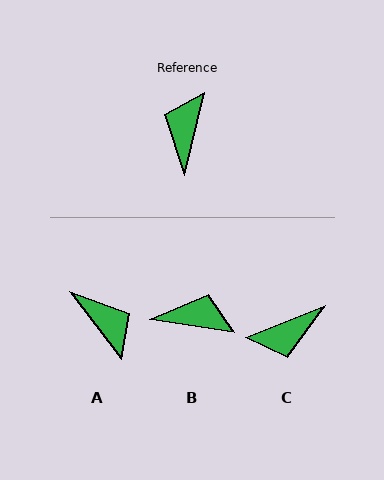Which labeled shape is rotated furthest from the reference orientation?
A, about 129 degrees away.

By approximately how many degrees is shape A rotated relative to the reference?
Approximately 129 degrees clockwise.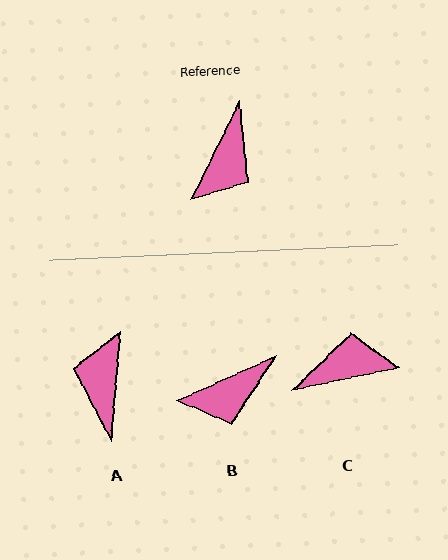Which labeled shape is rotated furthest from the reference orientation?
A, about 159 degrees away.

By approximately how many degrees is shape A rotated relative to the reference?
Approximately 159 degrees clockwise.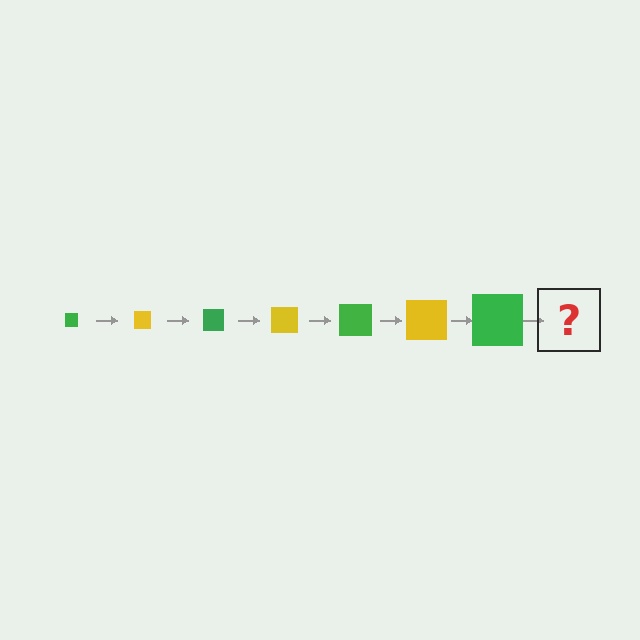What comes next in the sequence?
The next element should be a yellow square, larger than the previous one.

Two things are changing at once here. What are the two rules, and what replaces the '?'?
The two rules are that the square grows larger each step and the color cycles through green and yellow. The '?' should be a yellow square, larger than the previous one.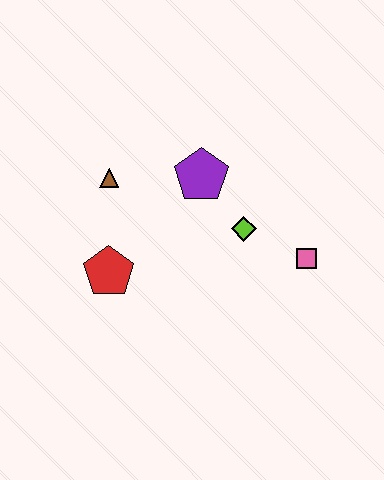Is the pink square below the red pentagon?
No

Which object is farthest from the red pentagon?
The pink square is farthest from the red pentagon.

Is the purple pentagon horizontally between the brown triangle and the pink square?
Yes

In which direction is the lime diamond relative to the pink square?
The lime diamond is to the left of the pink square.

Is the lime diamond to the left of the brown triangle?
No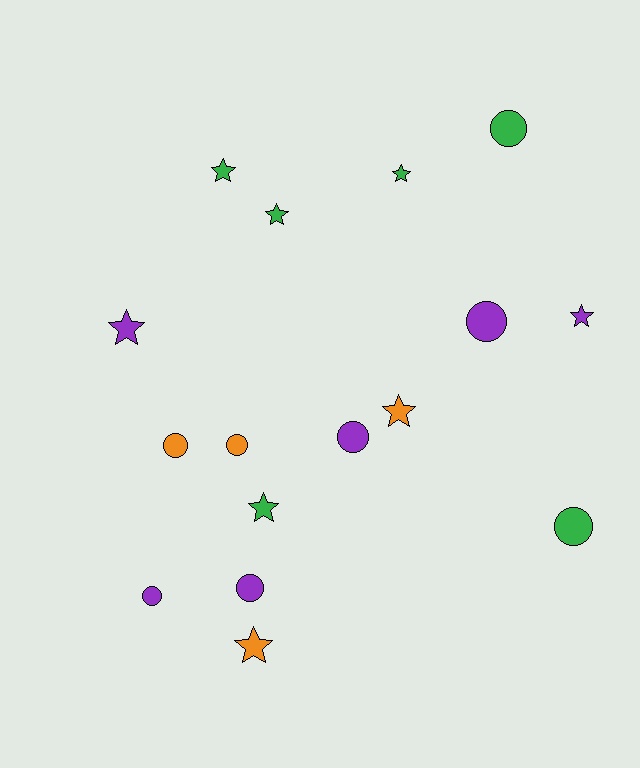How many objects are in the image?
There are 16 objects.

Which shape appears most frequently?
Star, with 8 objects.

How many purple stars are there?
There are 2 purple stars.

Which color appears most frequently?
Purple, with 6 objects.